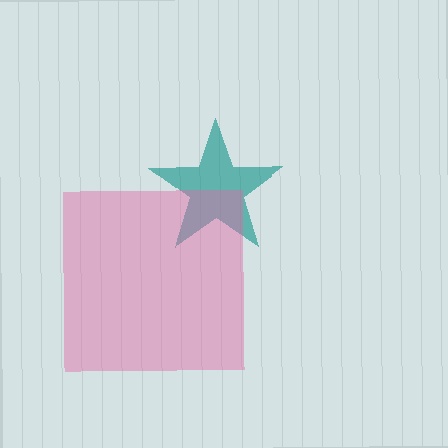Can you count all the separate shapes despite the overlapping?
Yes, there are 2 separate shapes.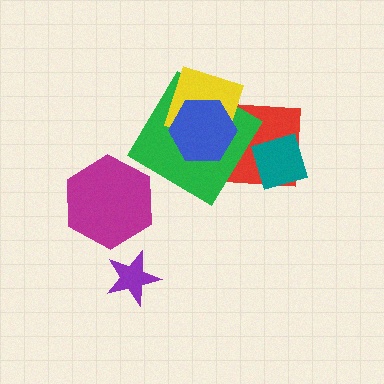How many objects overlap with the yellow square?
2 objects overlap with the yellow square.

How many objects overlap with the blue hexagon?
3 objects overlap with the blue hexagon.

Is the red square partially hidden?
Yes, it is partially covered by another shape.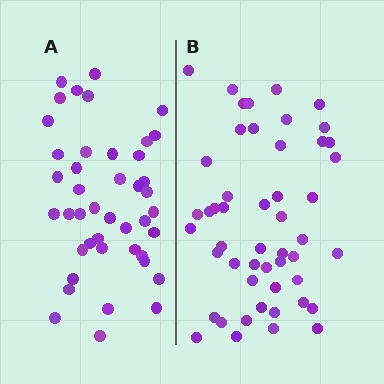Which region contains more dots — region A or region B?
Region B (the right region) has more dots.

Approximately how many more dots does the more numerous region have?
Region B has roughly 8 or so more dots than region A.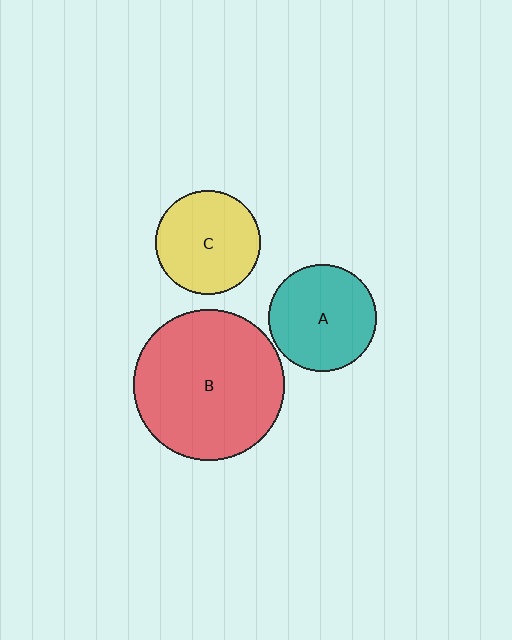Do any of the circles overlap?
No, none of the circles overlap.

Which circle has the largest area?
Circle B (red).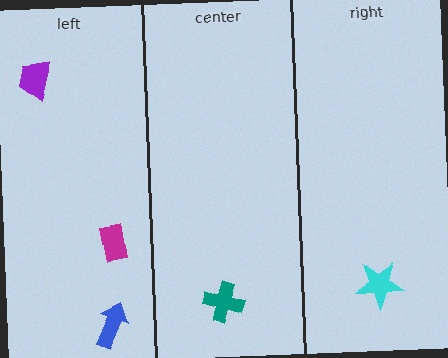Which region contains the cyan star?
The right region.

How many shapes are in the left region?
3.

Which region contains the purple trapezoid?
The left region.